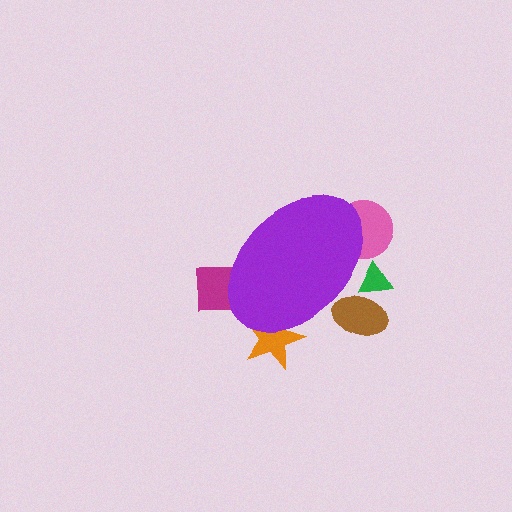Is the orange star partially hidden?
Yes, the orange star is partially hidden behind the purple ellipse.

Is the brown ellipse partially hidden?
Yes, the brown ellipse is partially hidden behind the purple ellipse.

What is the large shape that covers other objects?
A purple ellipse.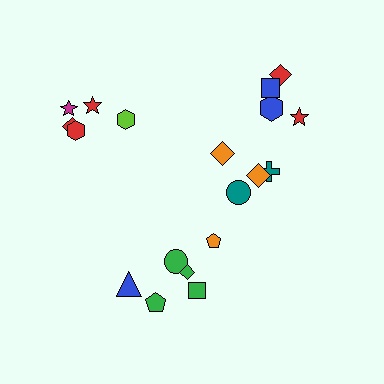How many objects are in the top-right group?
There are 8 objects.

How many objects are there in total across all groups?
There are 19 objects.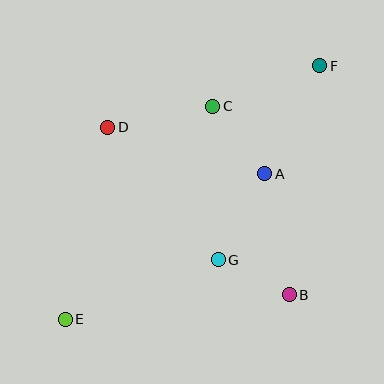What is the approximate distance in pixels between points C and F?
The distance between C and F is approximately 114 pixels.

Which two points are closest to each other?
Points B and G are closest to each other.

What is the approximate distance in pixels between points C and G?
The distance between C and G is approximately 153 pixels.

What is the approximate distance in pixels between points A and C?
The distance between A and C is approximately 85 pixels.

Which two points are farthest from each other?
Points E and F are farthest from each other.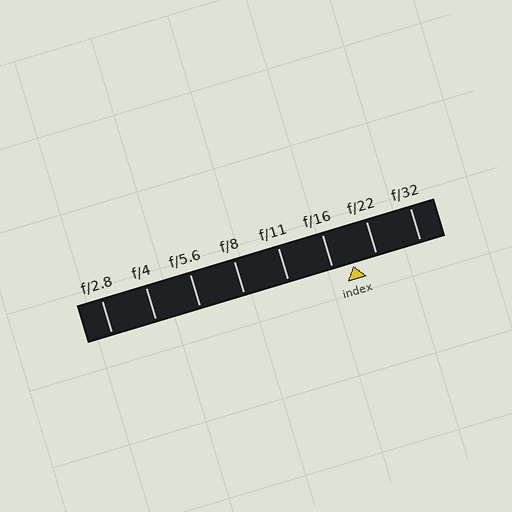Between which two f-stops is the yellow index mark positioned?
The index mark is between f/16 and f/22.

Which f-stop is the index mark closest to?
The index mark is closest to f/16.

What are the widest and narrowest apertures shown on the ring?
The widest aperture shown is f/2.8 and the narrowest is f/32.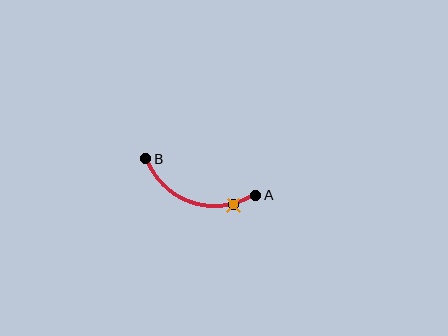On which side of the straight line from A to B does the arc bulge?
The arc bulges below the straight line connecting A and B.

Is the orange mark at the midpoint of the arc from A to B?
No. The orange mark lies on the arc but is closer to endpoint A. The arc midpoint would be at the point on the curve equidistant along the arc from both A and B.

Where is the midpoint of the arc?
The arc midpoint is the point on the curve farthest from the straight line joining A and B. It sits below that line.